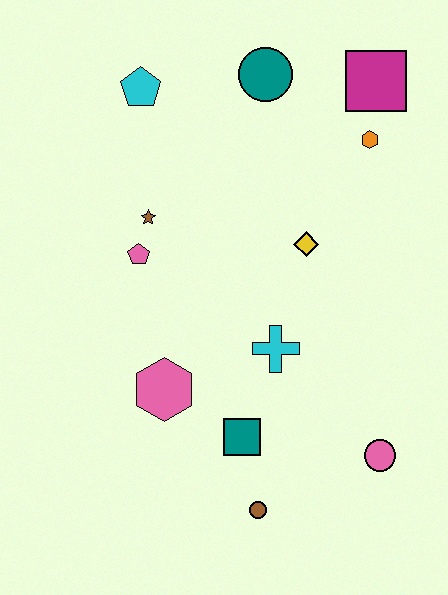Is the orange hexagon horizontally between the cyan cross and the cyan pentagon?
No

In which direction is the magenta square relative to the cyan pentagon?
The magenta square is to the right of the cyan pentagon.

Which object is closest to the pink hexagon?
The teal square is closest to the pink hexagon.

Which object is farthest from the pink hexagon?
The magenta square is farthest from the pink hexagon.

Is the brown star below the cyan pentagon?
Yes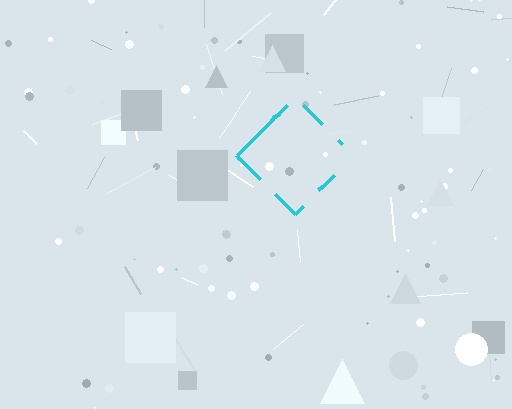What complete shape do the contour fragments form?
The contour fragments form a diamond.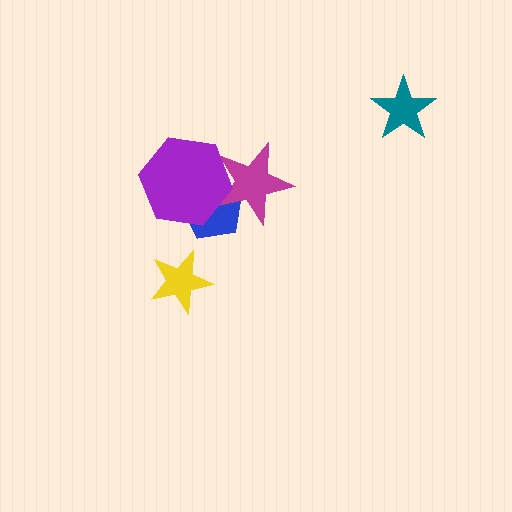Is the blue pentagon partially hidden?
Yes, it is partially covered by another shape.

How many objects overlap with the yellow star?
0 objects overlap with the yellow star.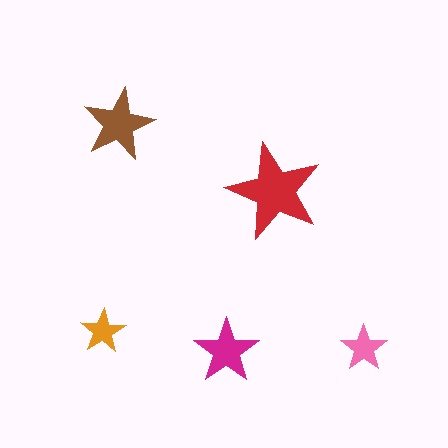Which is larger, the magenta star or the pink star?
The magenta one.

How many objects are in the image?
There are 5 objects in the image.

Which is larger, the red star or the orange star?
The red one.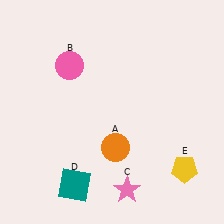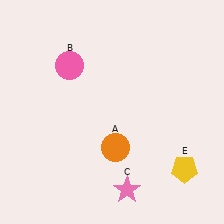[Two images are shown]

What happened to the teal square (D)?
The teal square (D) was removed in Image 2. It was in the bottom-left area of Image 1.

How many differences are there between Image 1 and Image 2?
There is 1 difference between the two images.